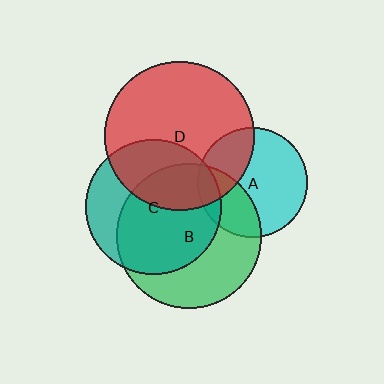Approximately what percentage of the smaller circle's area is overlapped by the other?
Approximately 30%.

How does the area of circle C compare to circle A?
Approximately 1.5 times.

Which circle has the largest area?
Circle D (red).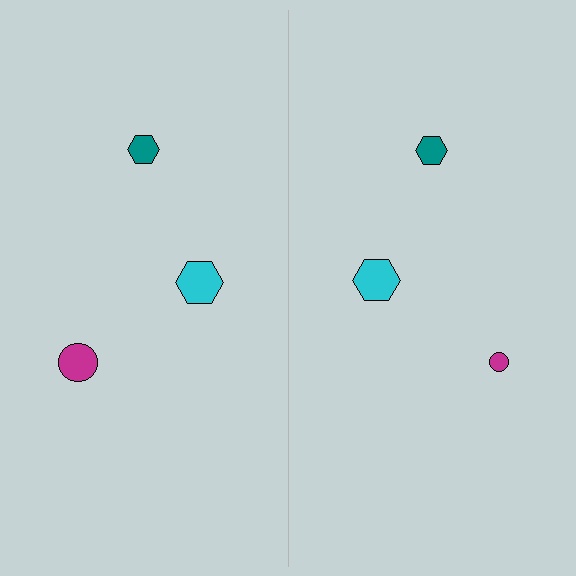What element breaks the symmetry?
The magenta circle on the right side has a different size than its mirror counterpart.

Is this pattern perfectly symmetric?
No, the pattern is not perfectly symmetric. The magenta circle on the right side has a different size than its mirror counterpart.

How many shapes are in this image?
There are 6 shapes in this image.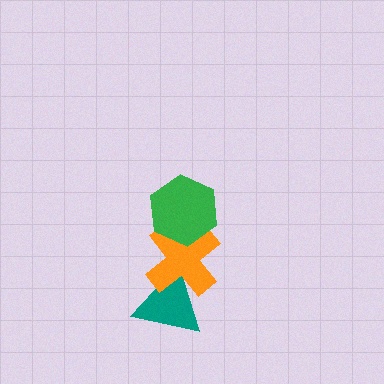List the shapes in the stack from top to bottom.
From top to bottom: the green hexagon, the orange cross, the teal triangle.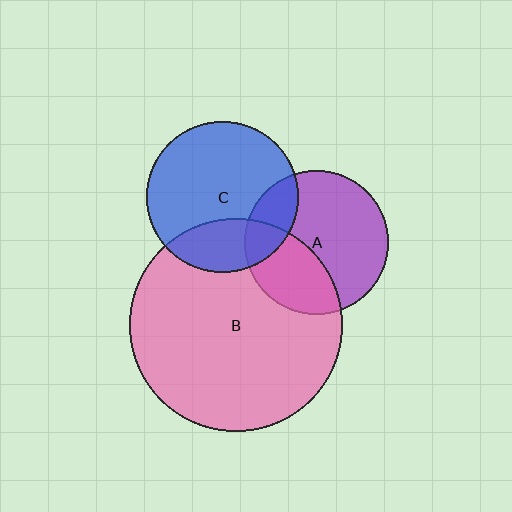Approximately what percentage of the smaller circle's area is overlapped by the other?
Approximately 25%.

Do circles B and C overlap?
Yes.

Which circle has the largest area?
Circle B (pink).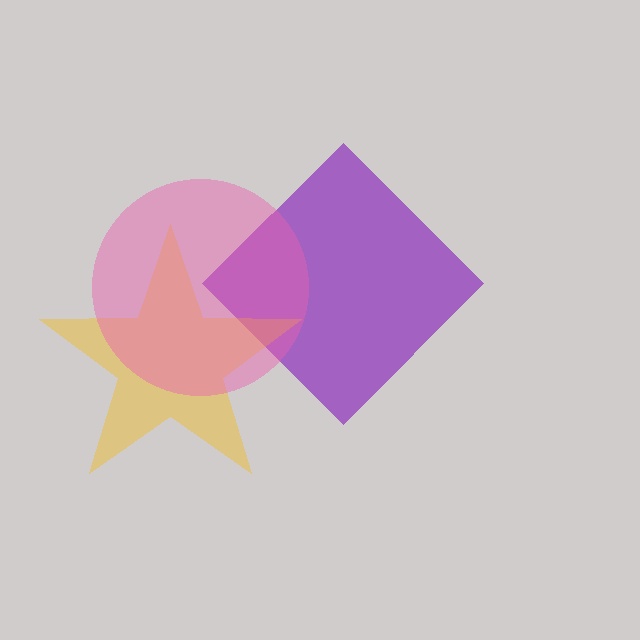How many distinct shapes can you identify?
There are 3 distinct shapes: a purple diamond, a yellow star, a pink circle.